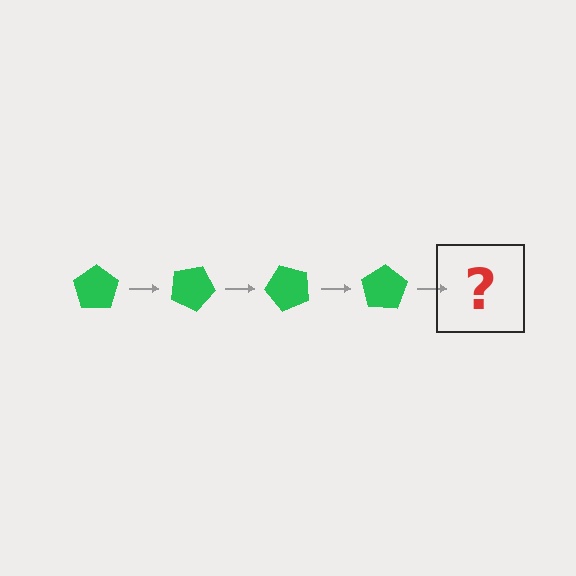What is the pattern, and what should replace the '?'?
The pattern is that the pentagon rotates 25 degrees each step. The '?' should be a green pentagon rotated 100 degrees.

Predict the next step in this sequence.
The next step is a green pentagon rotated 100 degrees.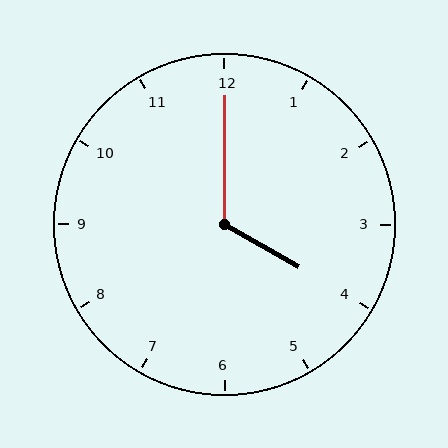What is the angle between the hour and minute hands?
Approximately 120 degrees.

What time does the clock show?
4:00.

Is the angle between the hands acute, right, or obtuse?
It is obtuse.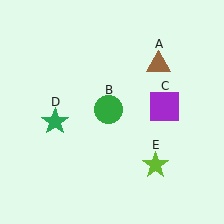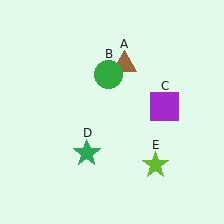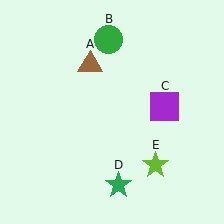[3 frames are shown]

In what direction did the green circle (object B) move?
The green circle (object B) moved up.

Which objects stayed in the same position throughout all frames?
Purple square (object C) and lime star (object E) remained stationary.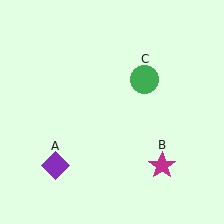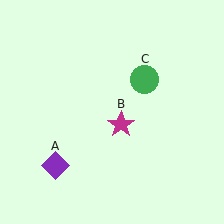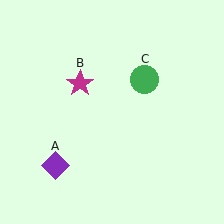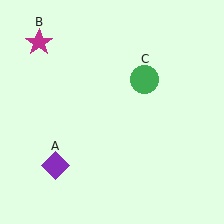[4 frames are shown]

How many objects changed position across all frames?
1 object changed position: magenta star (object B).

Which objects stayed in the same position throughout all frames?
Purple diamond (object A) and green circle (object C) remained stationary.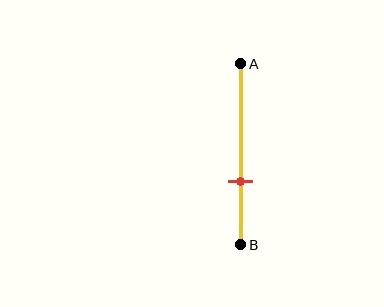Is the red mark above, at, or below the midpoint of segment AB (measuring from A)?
The red mark is below the midpoint of segment AB.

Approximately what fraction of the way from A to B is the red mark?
The red mark is approximately 65% of the way from A to B.